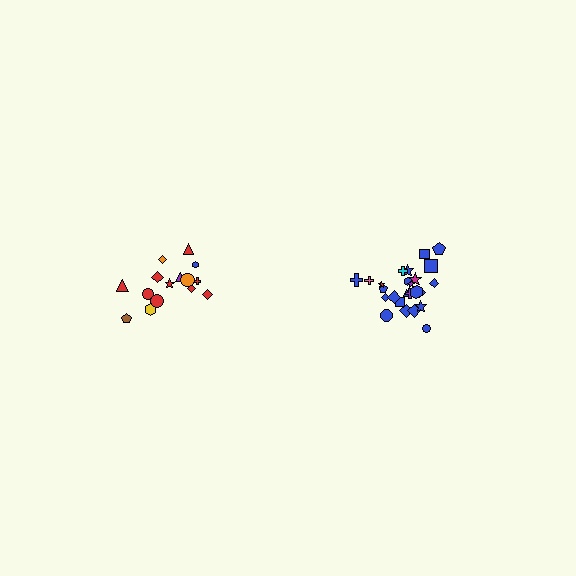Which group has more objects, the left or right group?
The right group.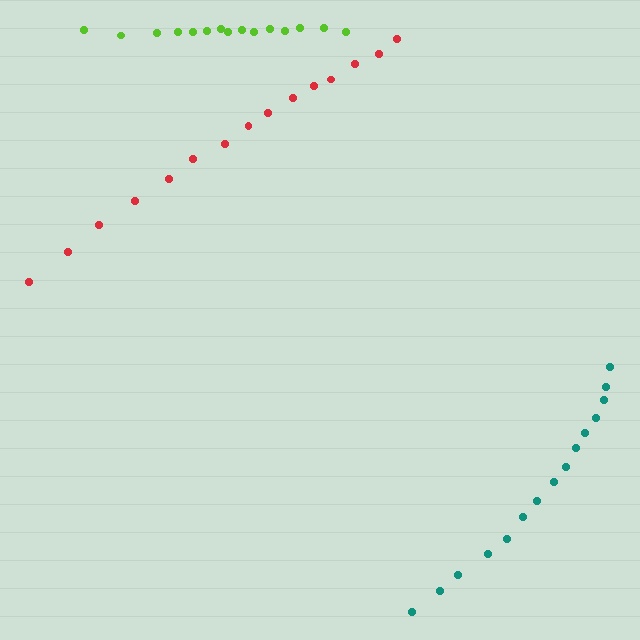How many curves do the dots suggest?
There are 3 distinct paths.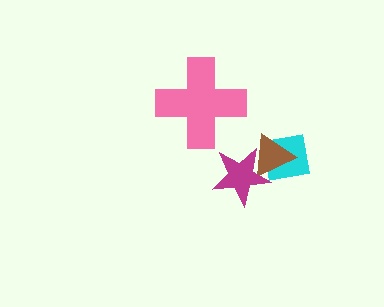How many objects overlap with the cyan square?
2 objects overlap with the cyan square.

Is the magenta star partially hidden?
No, no other shape covers it.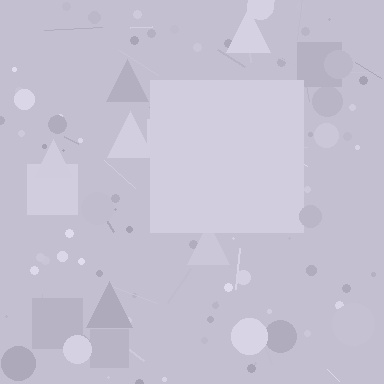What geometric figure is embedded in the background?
A square is embedded in the background.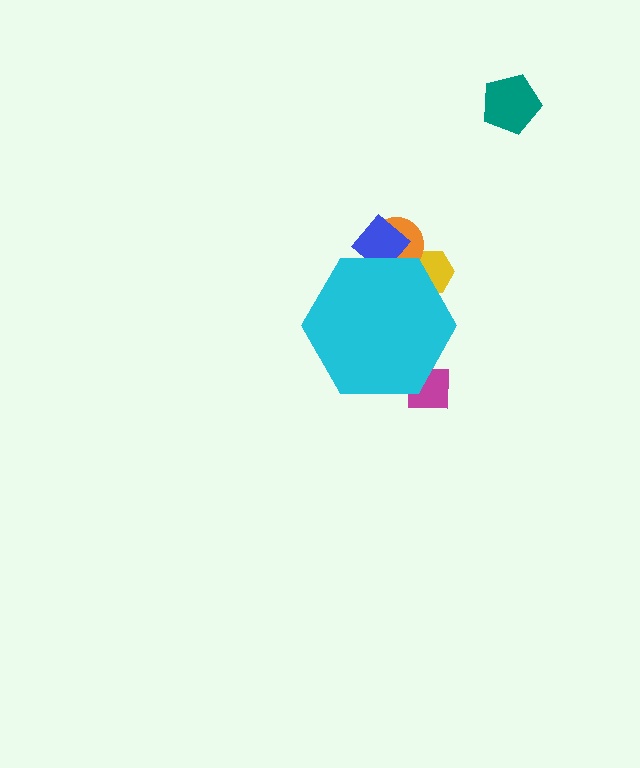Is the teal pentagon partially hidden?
No, the teal pentagon is fully visible.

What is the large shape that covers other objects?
A cyan hexagon.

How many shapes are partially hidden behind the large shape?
4 shapes are partially hidden.